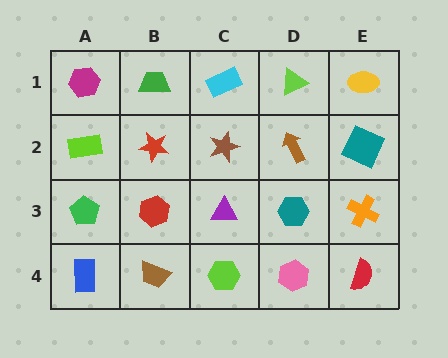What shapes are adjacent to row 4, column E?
An orange cross (row 3, column E), a pink hexagon (row 4, column D).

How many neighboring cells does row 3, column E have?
3.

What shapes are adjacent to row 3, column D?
A brown arrow (row 2, column D), a pink hexagon (row 4, column D), a purple triangle (row 3, column C), an orange cross (row 3, column E).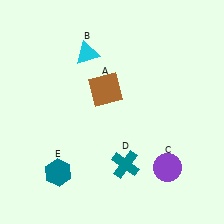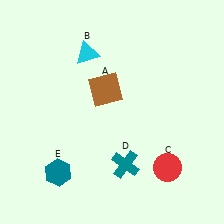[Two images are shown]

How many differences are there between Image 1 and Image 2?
There is 1 difference between the two images.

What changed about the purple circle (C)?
In Image 1, C is purple. In Image 2, it changed to red.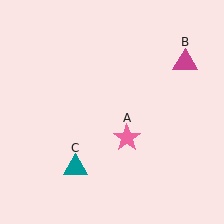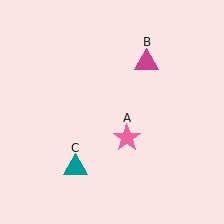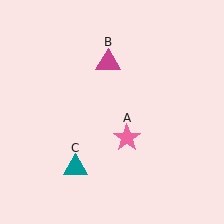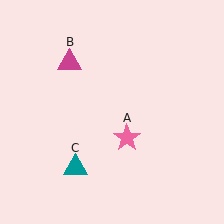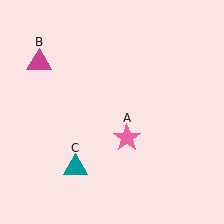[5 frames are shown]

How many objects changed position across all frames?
1 object changed position: magenta triangle (object B).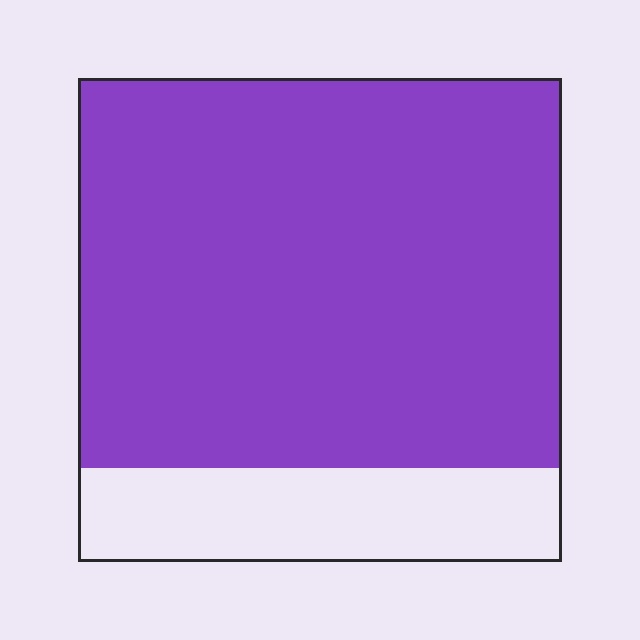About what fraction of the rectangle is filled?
About four fifths (4/5).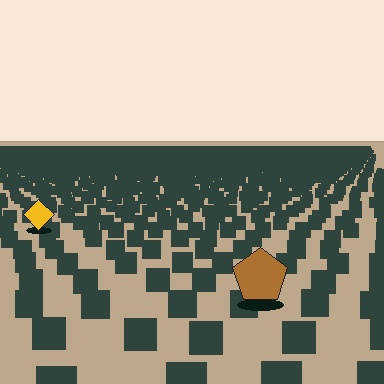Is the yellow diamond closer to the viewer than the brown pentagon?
No. The brown pentagon is closer — you can tell from the texture gradient: the ground texture is coarser near it.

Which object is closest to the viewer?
The brown pentagon is closest. The texture marks near it are larger and more spread out.